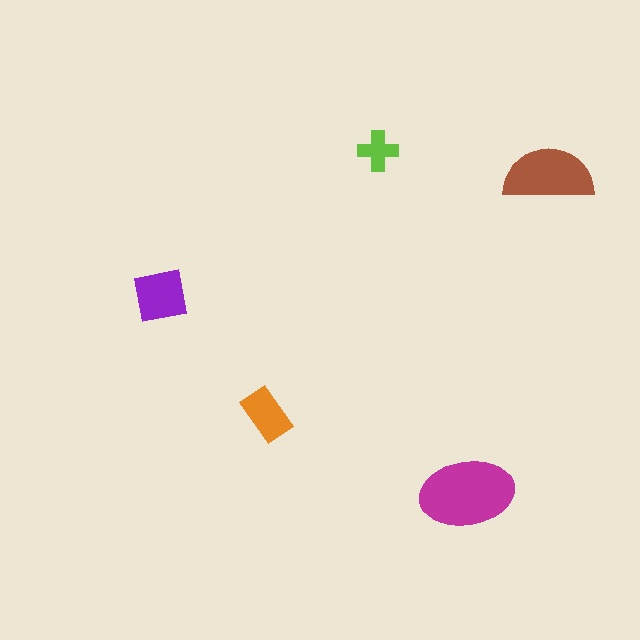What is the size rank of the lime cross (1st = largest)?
5th.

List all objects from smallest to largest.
The lime cross, the orange rectangle, the purple square, the brown semicircle, the magenta ellipse.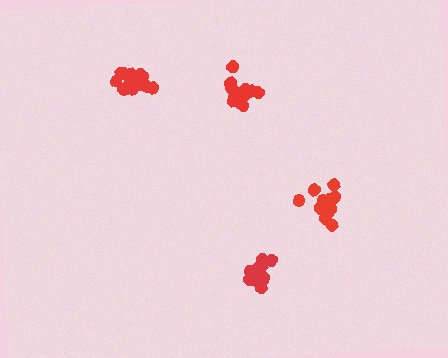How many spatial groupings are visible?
There are 4 spatial groupings.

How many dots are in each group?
Group 1: 18 dots, Group 2: 16 dots, Group 3: 16 dots, Group 4: 14 dots (64 total).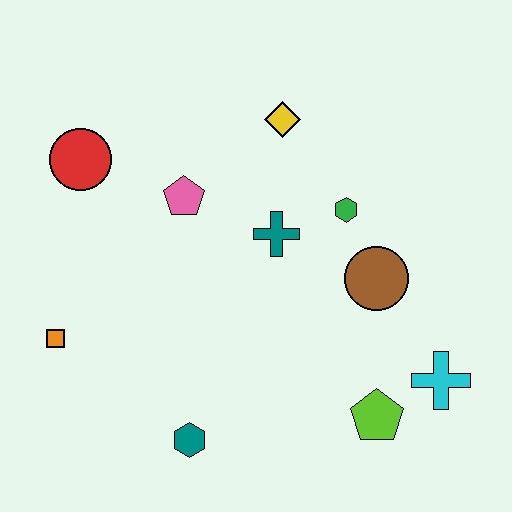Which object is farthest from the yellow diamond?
The teal hexagon is farthest from the yellow diamond.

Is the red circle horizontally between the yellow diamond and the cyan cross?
No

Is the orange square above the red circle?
No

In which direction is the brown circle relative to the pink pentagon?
The brown circle is to the right of the pink pentagon.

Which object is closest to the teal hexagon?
The orange square is closest to the teal hexagon.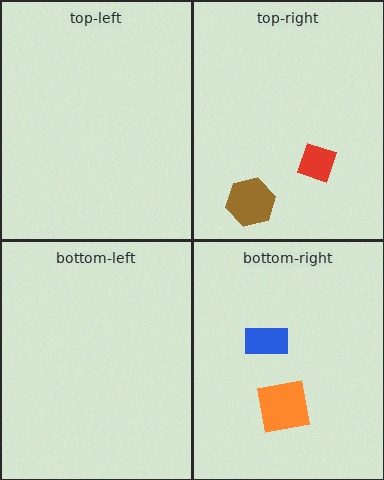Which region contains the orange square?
The bottom-right region.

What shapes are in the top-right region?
The brown hexagon, the red diamond.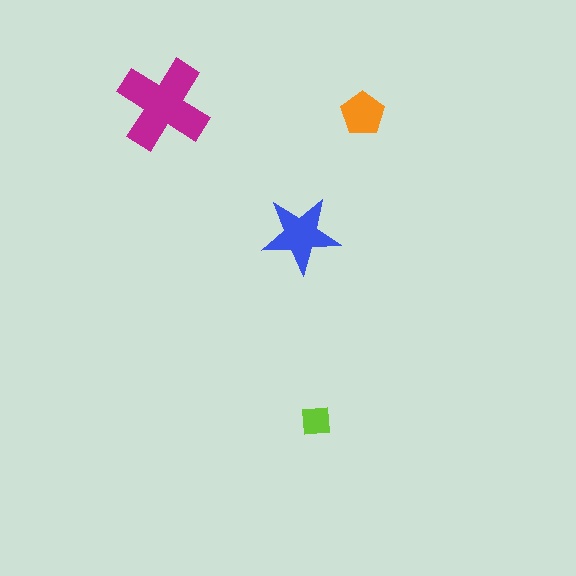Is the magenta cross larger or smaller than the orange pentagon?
Larger.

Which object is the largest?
The magenta cross.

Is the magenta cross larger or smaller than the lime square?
Larger.